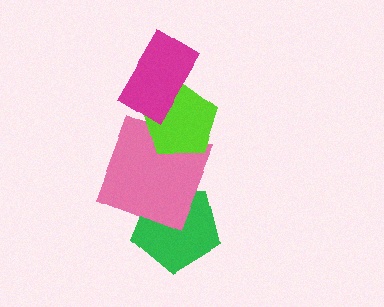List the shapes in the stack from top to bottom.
From top to bottom: the magenta rectangle, the lime pentagon, the pink square, the green pentagon.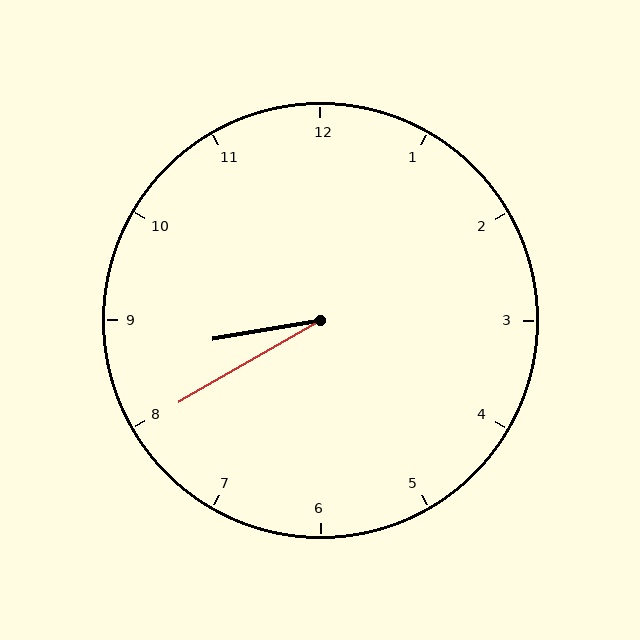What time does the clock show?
8:40.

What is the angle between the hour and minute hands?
Approximately 20 degrees.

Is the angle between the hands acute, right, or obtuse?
It is acute.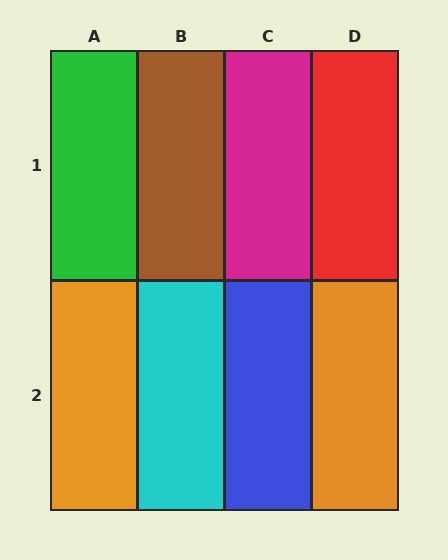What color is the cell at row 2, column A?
Orange.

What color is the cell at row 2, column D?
Orange.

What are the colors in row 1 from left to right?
Green, brown, magenta, red.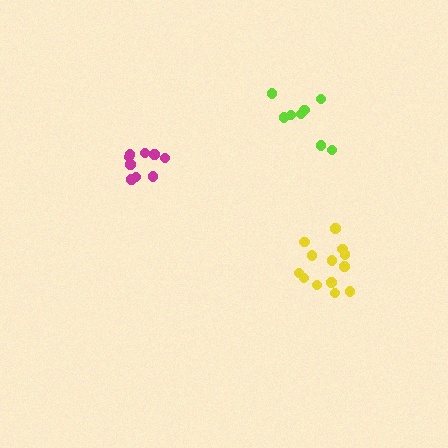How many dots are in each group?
Group 1: 9 dots, Group 2: 13 dots, Group 3: 8 dots (30 total).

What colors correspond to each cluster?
The clusters are colored: magenta, yellow, lime.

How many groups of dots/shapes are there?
There are 3 groups.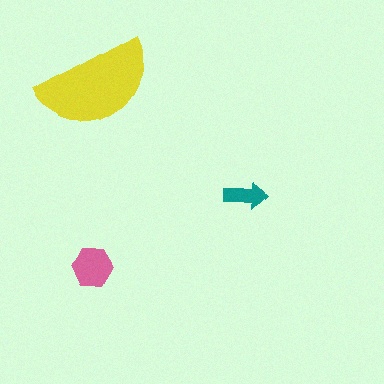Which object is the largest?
The yellow semicircle.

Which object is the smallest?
The teal arrow.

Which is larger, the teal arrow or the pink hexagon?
The pink hexagon.